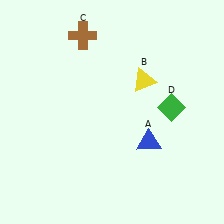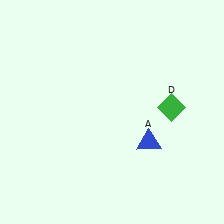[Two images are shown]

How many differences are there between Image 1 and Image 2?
There are 2 differences between the two images.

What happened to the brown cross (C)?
The brown cross (C) was removed in Image 2. It was in the top-left area of Image 1.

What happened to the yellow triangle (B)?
The yellow triangle (B) was removed in Image 2. It was in the top-right area of Image 1.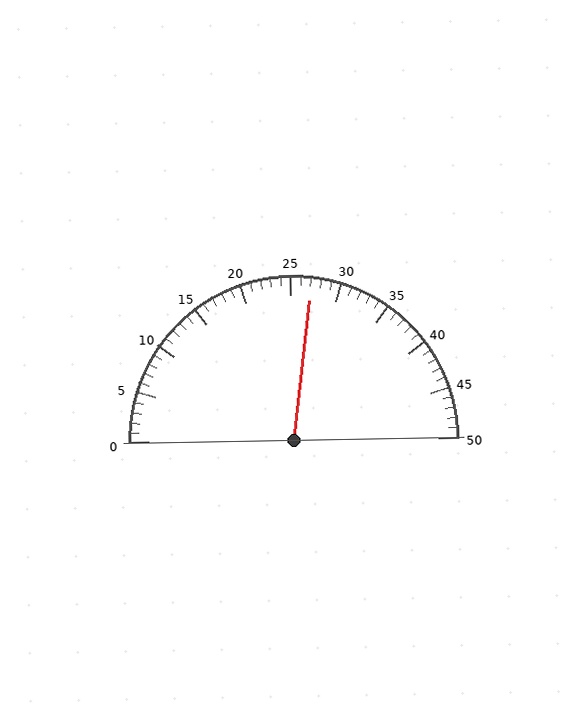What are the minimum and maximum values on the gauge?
The gauge ranges from 0 to 50.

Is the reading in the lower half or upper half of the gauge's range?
The reading is in the upper half of the range (0 to 50).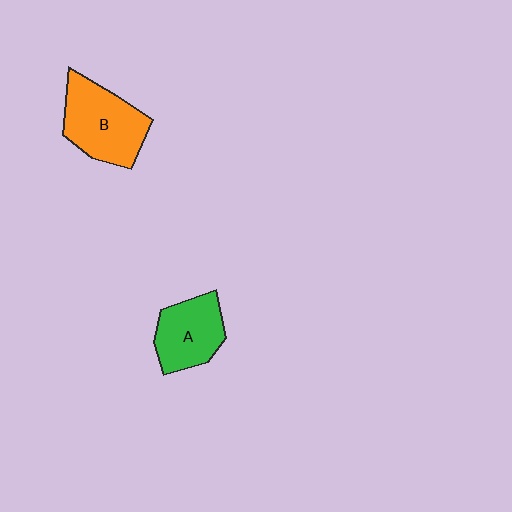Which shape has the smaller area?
Shape A (green).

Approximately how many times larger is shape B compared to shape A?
Approximately 1.3 times.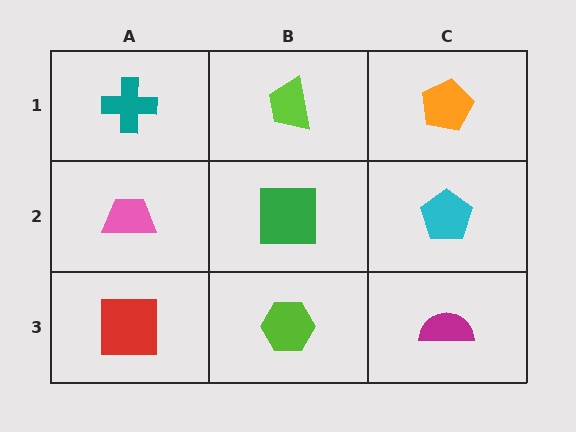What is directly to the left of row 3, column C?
A lime hexagon.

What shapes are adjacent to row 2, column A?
A teal cross (row 1, column A), a red square (row 3, column A), a green square (row 2, column B).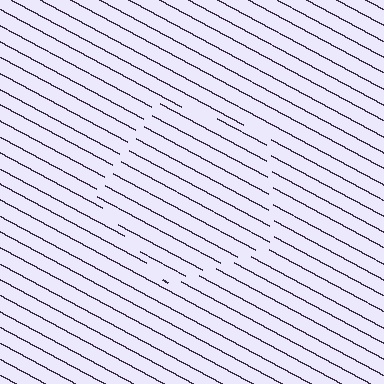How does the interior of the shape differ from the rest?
The interior of the shape contains the same grating, shifted by half a period — the contour is defined by the phase discontinuity where line-ends from the inner and outer gratings abut.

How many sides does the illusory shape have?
5 sides — the line-ends trace a pentagon.